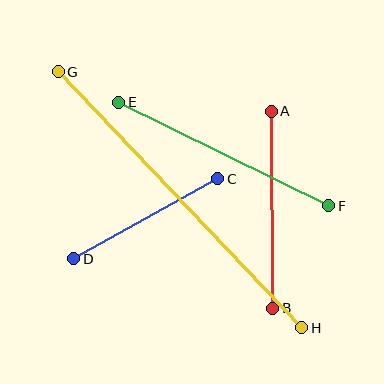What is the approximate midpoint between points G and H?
The midpoint is at approximately (180, 200) pixels.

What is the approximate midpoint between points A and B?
The midpoint is at approximately (272, 210) pixels.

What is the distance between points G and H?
The distance is approximately 353 pixels.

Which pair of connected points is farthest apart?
Points G and H are farthest apart.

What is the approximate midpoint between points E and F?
The midpoint is at approximately (224, 154) pixels.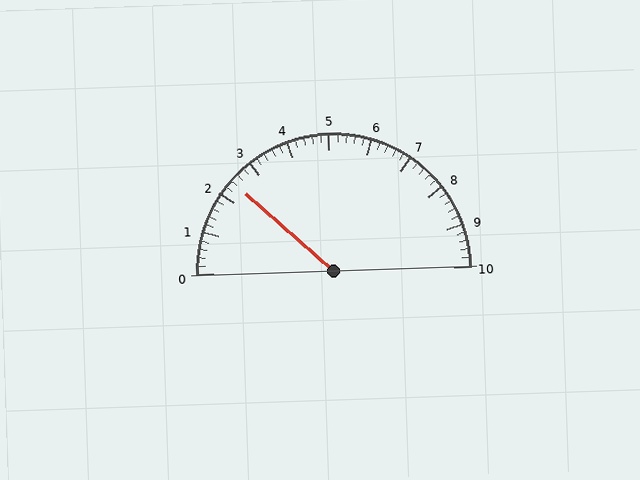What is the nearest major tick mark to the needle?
The nearest major tick mark is 2.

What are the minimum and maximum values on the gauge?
The gauge ranges from 0 to 10.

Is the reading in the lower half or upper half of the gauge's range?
The reading is in the lower half of the range (0 to 10).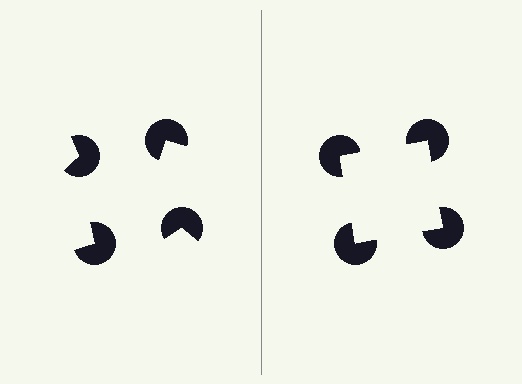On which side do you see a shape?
An illusory square appears on the right side. On the left side the wedge cuts are rotated, so no coherent shape forms.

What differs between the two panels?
The pac-man discs are positioned identically on both sides; only the wedge orientations differ. On the right they align to a square; on the left they are misaligned.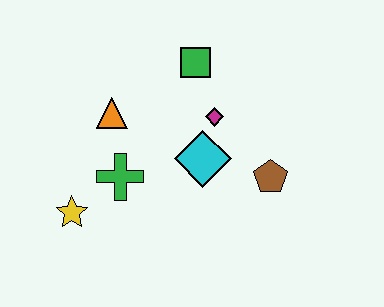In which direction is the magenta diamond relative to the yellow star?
The magenta diamond is to the right of the yellow star.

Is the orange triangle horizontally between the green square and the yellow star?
Yes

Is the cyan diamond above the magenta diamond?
No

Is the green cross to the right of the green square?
No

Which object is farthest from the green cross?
The brown pentagon is farthest from the green cross.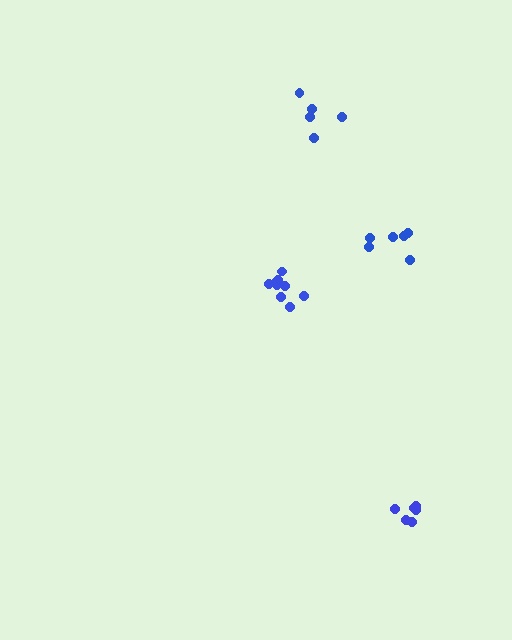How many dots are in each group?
Group 1: 9 dots, Group 2: 5 dots, Group 3: 6 dots, Group 4: 6 dots (26 total).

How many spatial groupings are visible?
There are 4 spatial groupings.